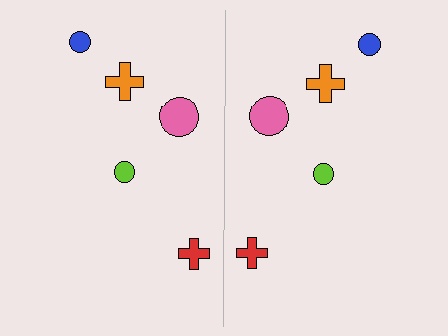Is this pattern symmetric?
Yes, this pattern has bilateral (reflection) symmetry.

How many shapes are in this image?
There are 10 shapes in this image.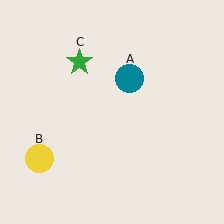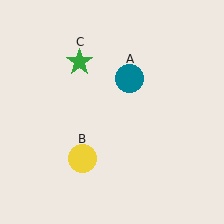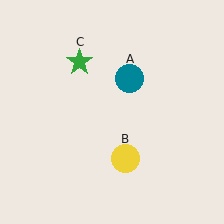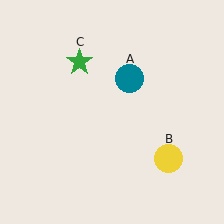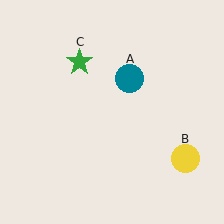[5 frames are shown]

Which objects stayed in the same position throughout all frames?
Teal circle (object A) and green star (object C) remained stationary.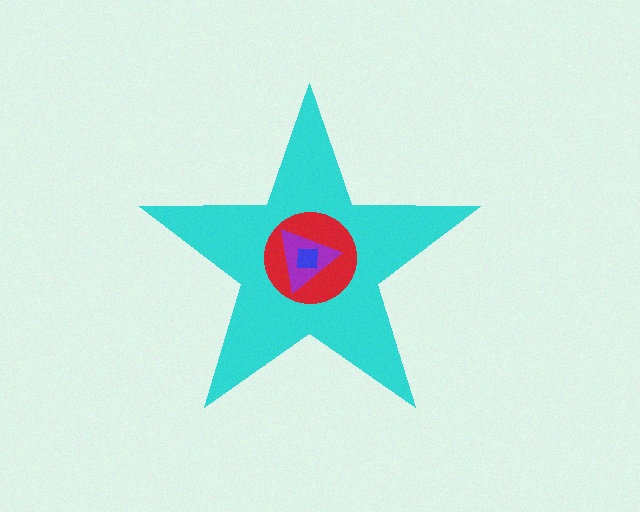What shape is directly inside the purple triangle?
The blue square.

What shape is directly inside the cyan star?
The red circle.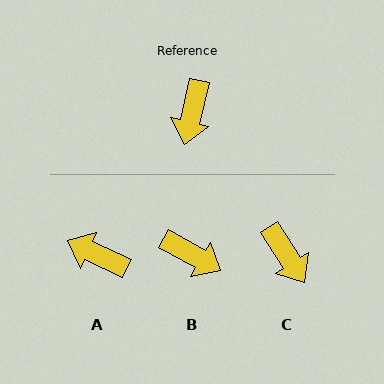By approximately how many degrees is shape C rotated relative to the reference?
Approximately 46 degrees counter-clockwise.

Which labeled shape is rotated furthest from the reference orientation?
A, about 102 degrees away.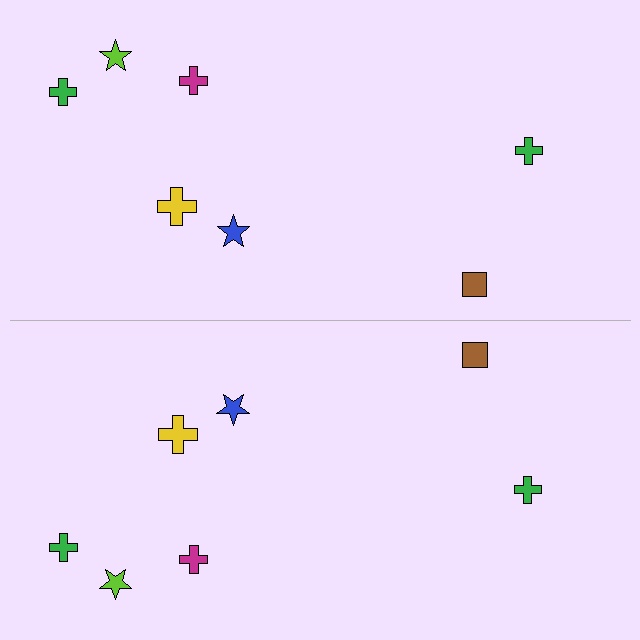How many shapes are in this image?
There are 14 shapes in this image.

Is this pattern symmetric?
Yes, this pattern has bilateral (reflection) symmetry.